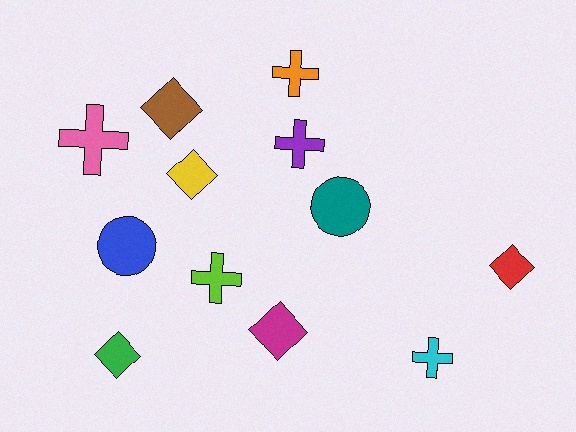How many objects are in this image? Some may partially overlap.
There are 12 objects.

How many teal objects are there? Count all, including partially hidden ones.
There is 1 teal object.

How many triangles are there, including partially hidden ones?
There are no triangles.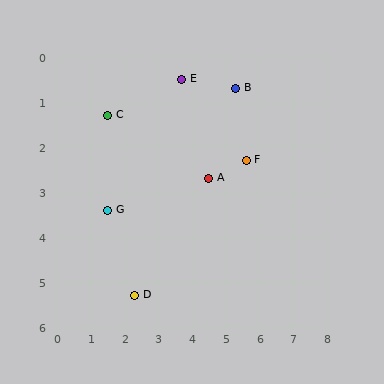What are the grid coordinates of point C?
Point C is at approximately (1.5, 1.3).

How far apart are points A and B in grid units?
Points A and B are about 2.2 grid units apart.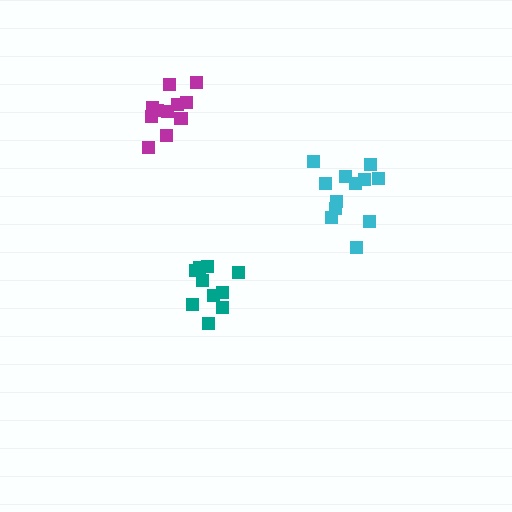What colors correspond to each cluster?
The clusters are colored: teal, cyan, magenta.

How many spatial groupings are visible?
There are 3 spatial groupings.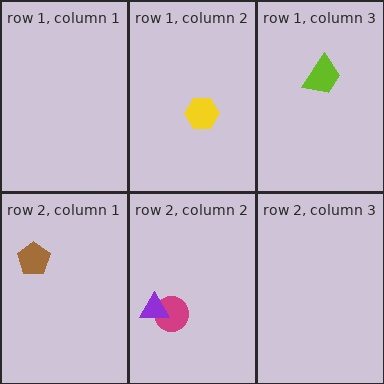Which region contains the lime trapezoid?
The row 1, column 3 region.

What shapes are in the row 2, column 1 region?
The brown pentagon.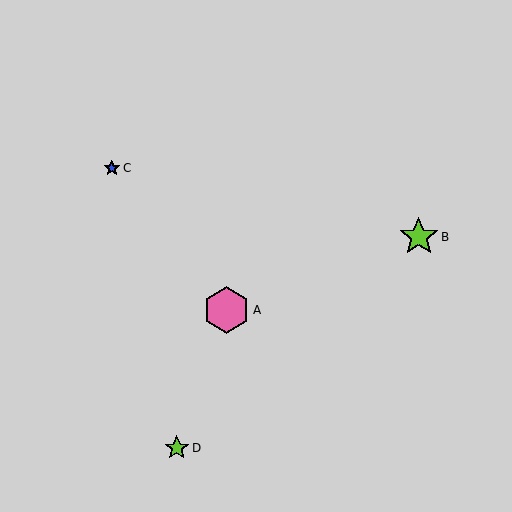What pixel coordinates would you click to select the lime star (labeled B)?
Click at (419, 237) to select the lime star B.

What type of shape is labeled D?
Shape D is a lime star.